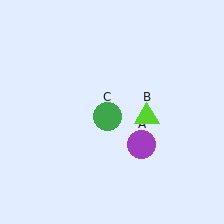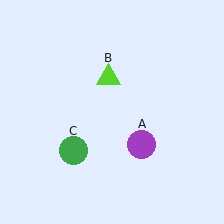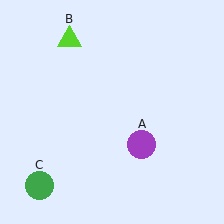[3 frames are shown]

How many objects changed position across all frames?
2 objects changed position: lime triangle (object B), green circle (object C).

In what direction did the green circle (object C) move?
The green circle (object C) moved down and to the left.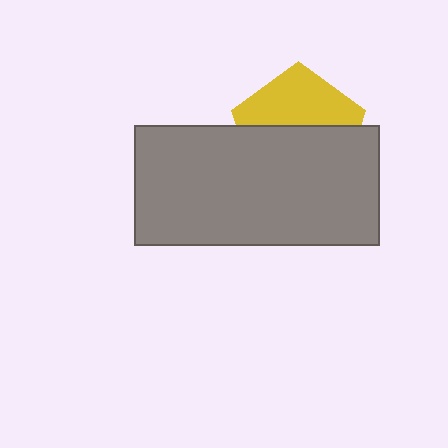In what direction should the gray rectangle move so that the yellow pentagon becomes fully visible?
The gray rectangle should move down. That is the shortest direction to clear the overlap and leave the yellow pentagon fully visible.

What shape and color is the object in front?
The object in front is a gray rectangle.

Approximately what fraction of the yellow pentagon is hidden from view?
Roughly 56% of the yellow pentagon is hidden behind the gray rectangle.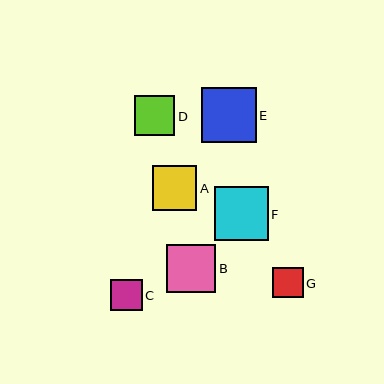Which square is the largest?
Square E is the largest with a size of approximately 55 pixels.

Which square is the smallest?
Square G is the smallest with a size of approximately 30 pixels.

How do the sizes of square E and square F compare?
Square E and square F are approximately the same size.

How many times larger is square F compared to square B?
Square F is approximately 1.1 times the size of square B.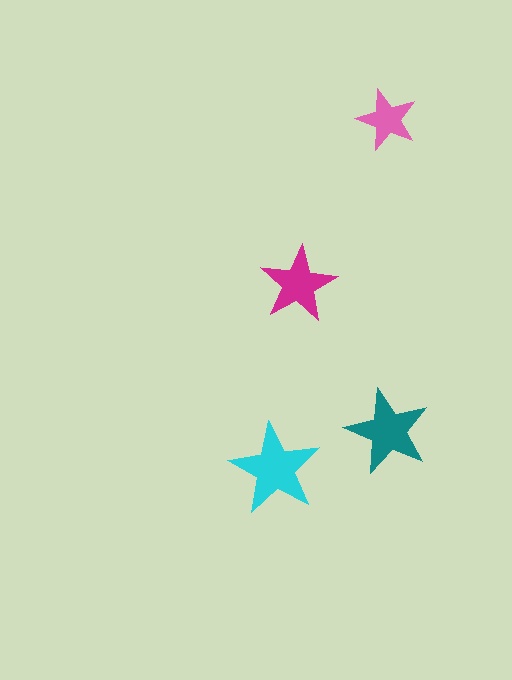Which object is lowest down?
The cyan star is bottommost.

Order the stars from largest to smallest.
the cyan one, the teal one, the magenta one, the pink one.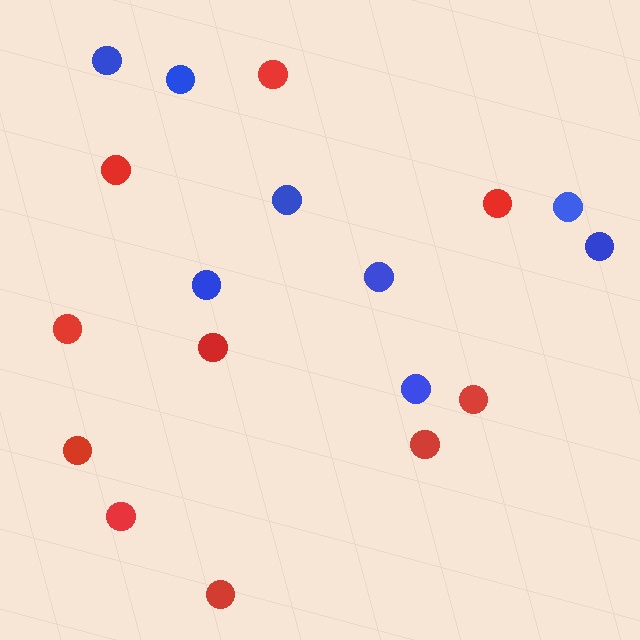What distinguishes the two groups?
There are 2 groups: one group of blue circles (8) and one group of red circles (10).